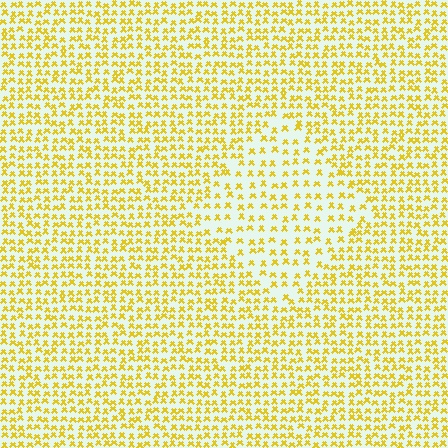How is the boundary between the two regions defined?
The boundary is defined by a change in element density (approximately 1.7x ratio). All elements are the same color, size, and shape.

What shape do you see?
I see a diamond.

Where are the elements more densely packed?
The elements are more densely packed outside the diamond boundary.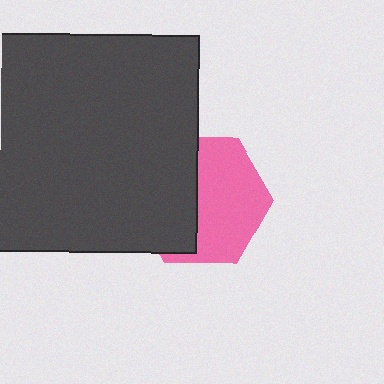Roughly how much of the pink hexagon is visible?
About half of it is visible (roughly 56%).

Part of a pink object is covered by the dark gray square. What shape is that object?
It is a hexagon.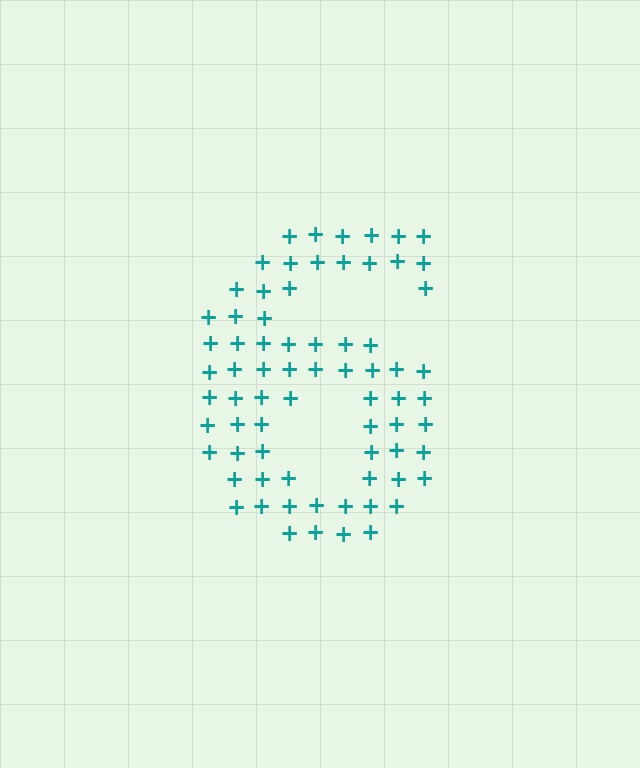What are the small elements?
The small elements are plus signs.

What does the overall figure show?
The overall figure shows the digit 6.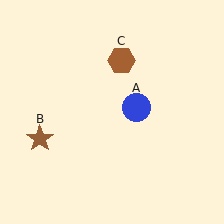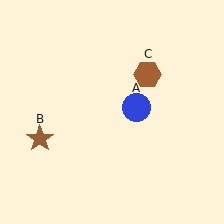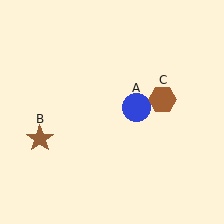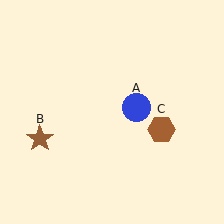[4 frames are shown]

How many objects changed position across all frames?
1 object changed position: brown hexagon (object C).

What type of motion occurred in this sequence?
The brown hexagon (object C) rotated clockwise around the center of the scene.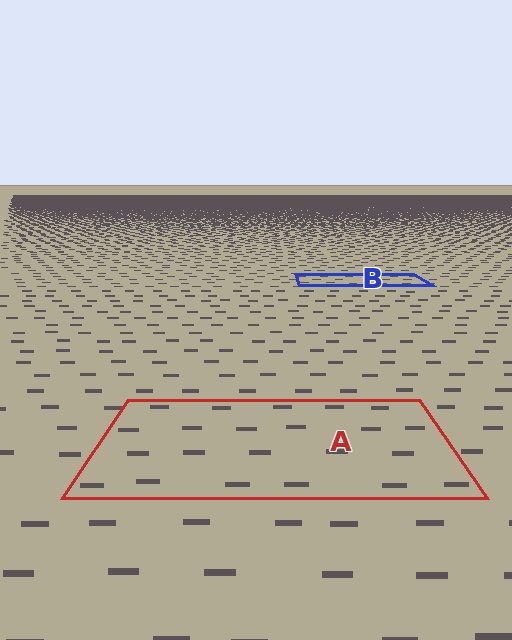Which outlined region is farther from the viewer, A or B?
Region B is farther from the viewer — the texture elements inside it appear smaller and more densely packed.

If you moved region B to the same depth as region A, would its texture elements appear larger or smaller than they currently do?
They would appear larger. At a closer depth, the same texture elements are projected at a bigger on-screen size.